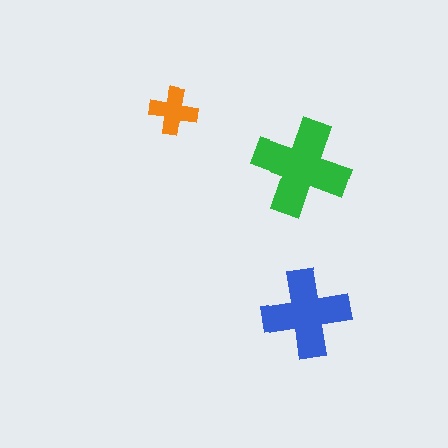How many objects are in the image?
There are 3 objects in the image.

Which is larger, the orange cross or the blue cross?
The blue one.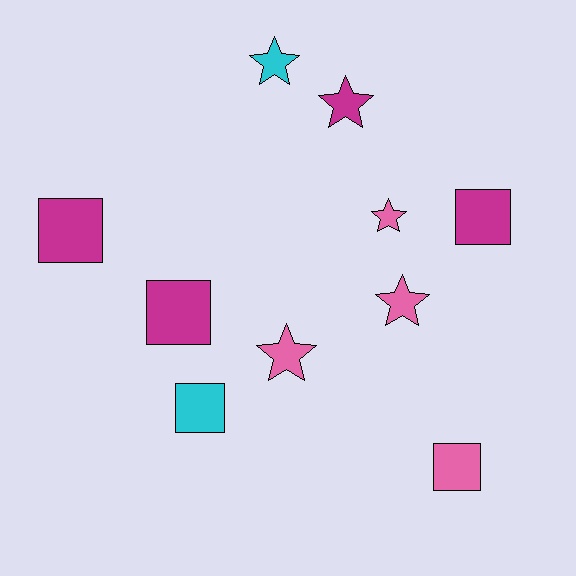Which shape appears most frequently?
Star, with 5 objects.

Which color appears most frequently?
Pink, with 4 objects.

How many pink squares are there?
There is 1 pink square.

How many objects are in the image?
There are 10 objects.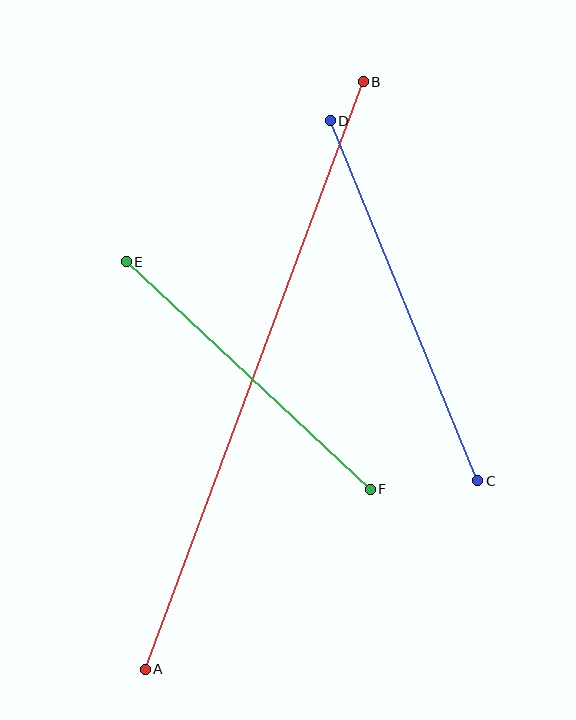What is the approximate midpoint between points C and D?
The midpoint is at approximately (404, 301) pixels.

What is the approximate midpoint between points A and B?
The midpoint is at approximately (254, 376) pixels.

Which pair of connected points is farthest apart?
Points A and B are farthest apart.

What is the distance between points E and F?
The distance is approximately 334 pixels.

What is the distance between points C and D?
The distance is approximately 389 pixels.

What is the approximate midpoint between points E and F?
The midpoint is at approximately (248, 375) pixels.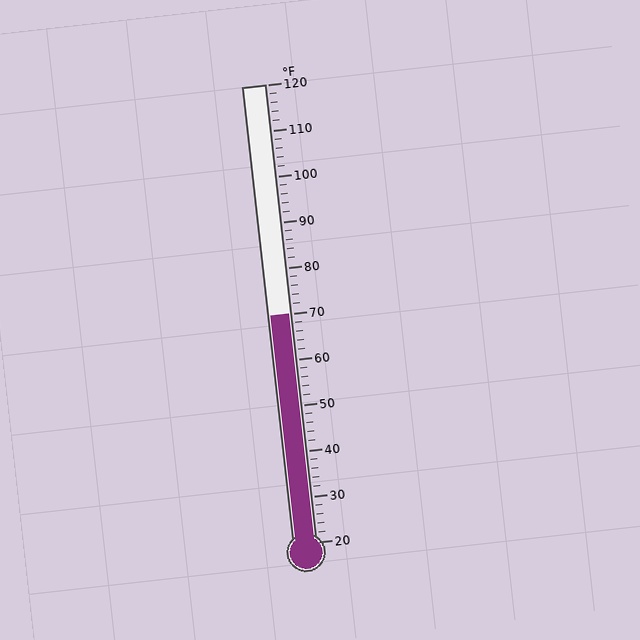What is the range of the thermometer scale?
The thermometer scale ranges from 20°F to 120°F.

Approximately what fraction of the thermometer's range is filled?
The thermometer is filled to approximately 50% of its range.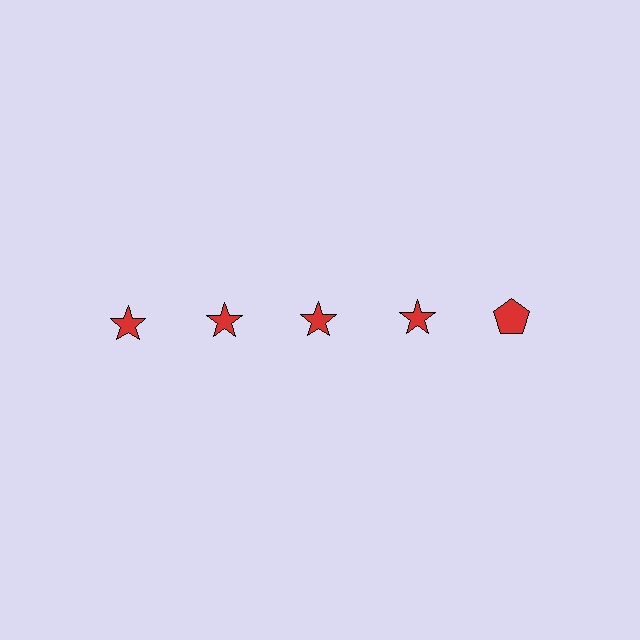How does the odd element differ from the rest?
It has a different shape: pentagon instead of star.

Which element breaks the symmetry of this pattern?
The red pentagon in the top row, rightmost column breaks the symmetry. All other shapes are red stars.